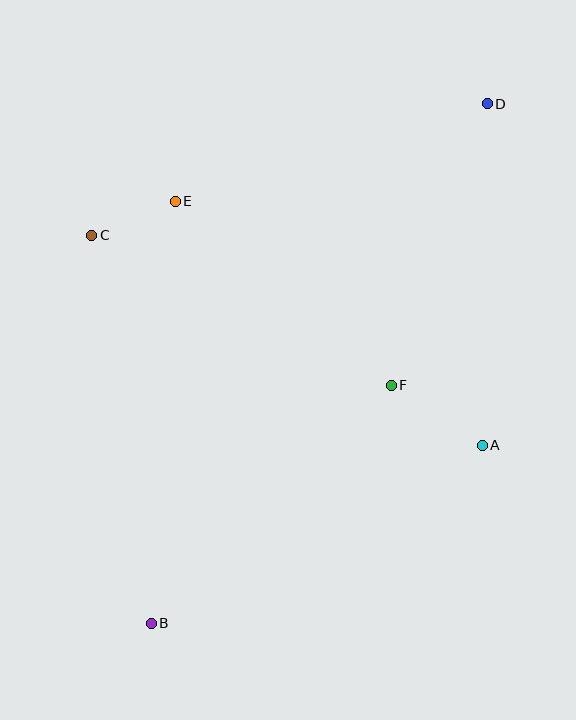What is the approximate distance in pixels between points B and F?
The distance between B and F is approximately 338 pixels.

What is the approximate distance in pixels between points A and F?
The distance between A and F is approximately 109 pixels.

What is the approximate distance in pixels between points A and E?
The distance between A and E is approximately 392 pixels.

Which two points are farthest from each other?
Points B and D are farthest from each other.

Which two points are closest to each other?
Points C and E are closest to each other.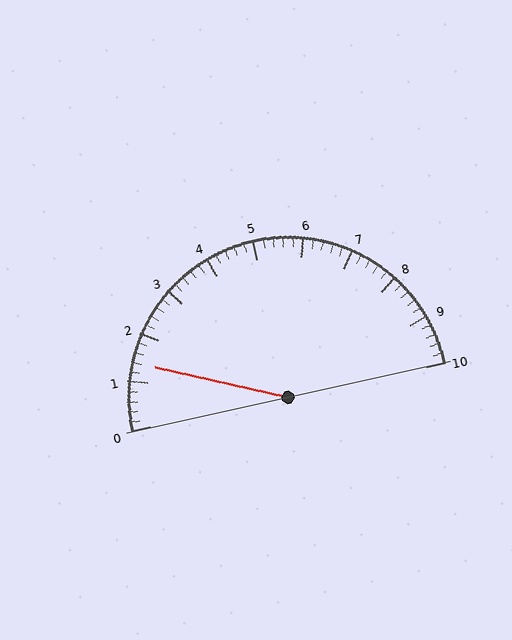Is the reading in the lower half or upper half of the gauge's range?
The reading is in the lower half of the range (0 to 10).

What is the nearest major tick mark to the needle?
The nearest major tick mark is 1.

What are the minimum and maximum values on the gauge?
The gauge ranges from 0 to 10.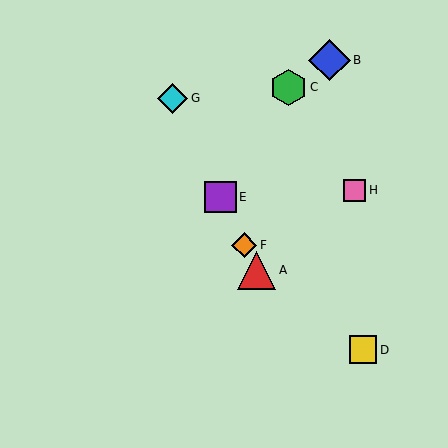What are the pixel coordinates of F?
Object F is at (244, 245).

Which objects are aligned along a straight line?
Objects A, E, F, G are aligned along a straight line.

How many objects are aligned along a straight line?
4 objects (A, E, F, G) are aligned along a straight line.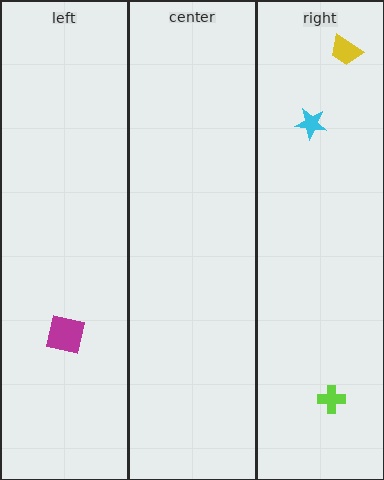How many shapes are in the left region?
1.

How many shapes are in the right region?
3.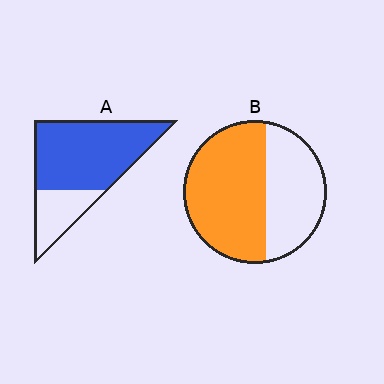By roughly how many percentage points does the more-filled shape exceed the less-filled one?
By roughly 15 percentage points (A over B).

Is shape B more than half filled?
Yes.